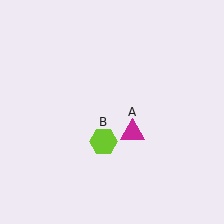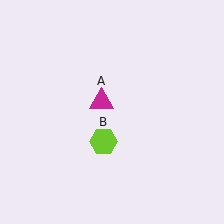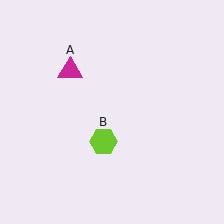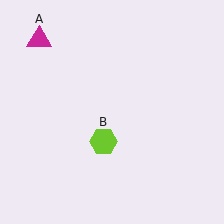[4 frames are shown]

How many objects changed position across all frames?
1 object changed position: magenta triangle (object A).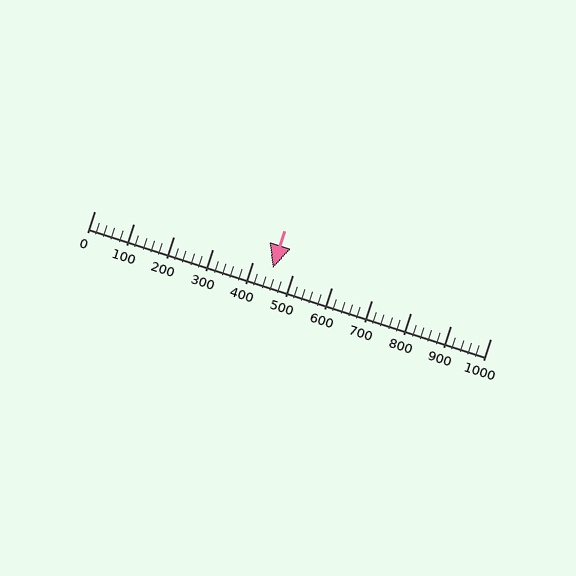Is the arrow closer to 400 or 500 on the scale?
The arrow is closer to 500.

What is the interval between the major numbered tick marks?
The major tick marks are spaced 100 units apart.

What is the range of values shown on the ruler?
The ruler shows values from 0 to 1000.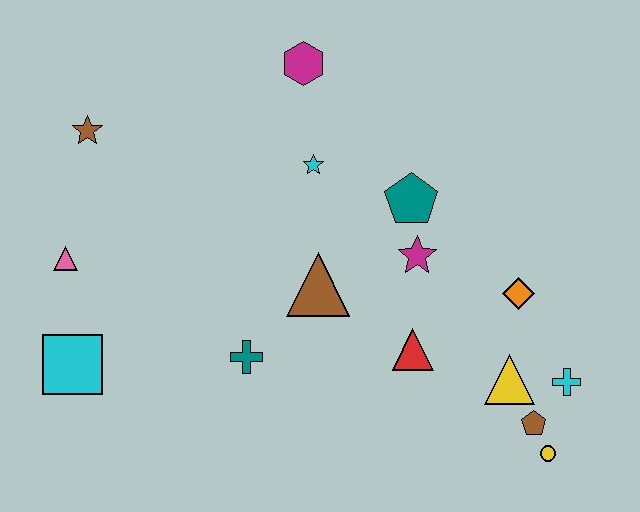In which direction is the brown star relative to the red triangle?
The brown star is to the left of the red triangle.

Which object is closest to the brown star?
The pink triangle is closest to the brown star.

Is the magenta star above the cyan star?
No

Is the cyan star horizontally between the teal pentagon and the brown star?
Yes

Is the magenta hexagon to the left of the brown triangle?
Yes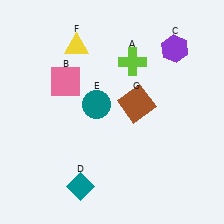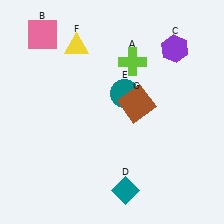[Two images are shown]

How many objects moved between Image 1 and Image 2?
3 objects moved between the two images.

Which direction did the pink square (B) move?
The pink square (B) moved up.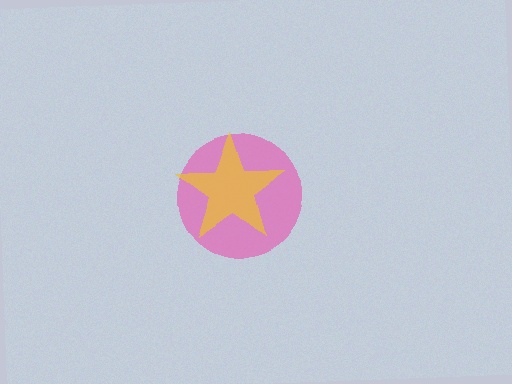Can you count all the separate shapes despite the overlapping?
Yes, there are 2 separate shapes.